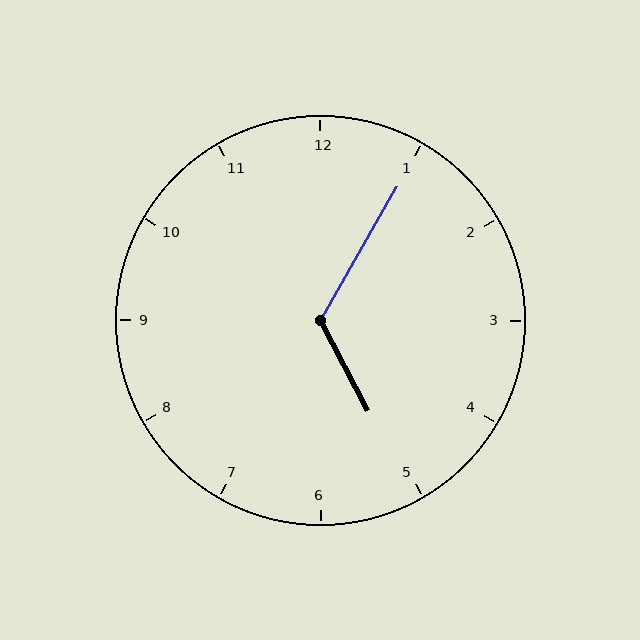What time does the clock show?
5:05.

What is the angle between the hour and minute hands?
Approximately 122 degrees.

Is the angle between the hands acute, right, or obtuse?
It is obtuse.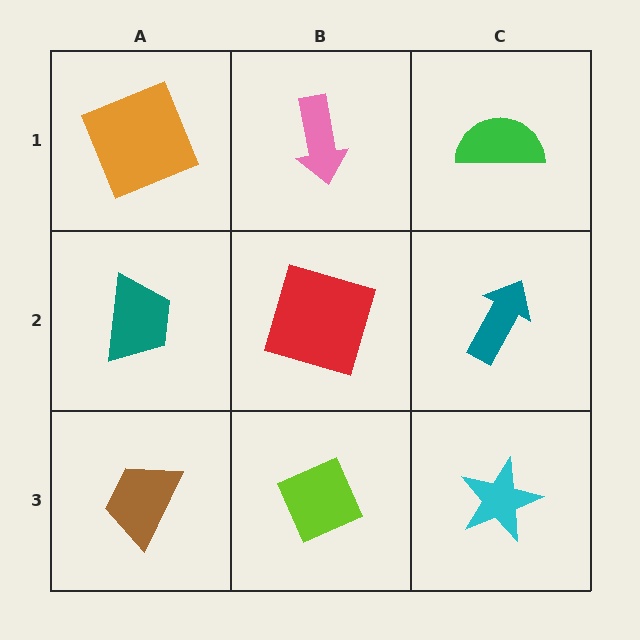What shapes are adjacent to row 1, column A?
A teal trapezoid (row 2, column A), a pink arrow (row 1, column B).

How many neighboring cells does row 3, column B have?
3.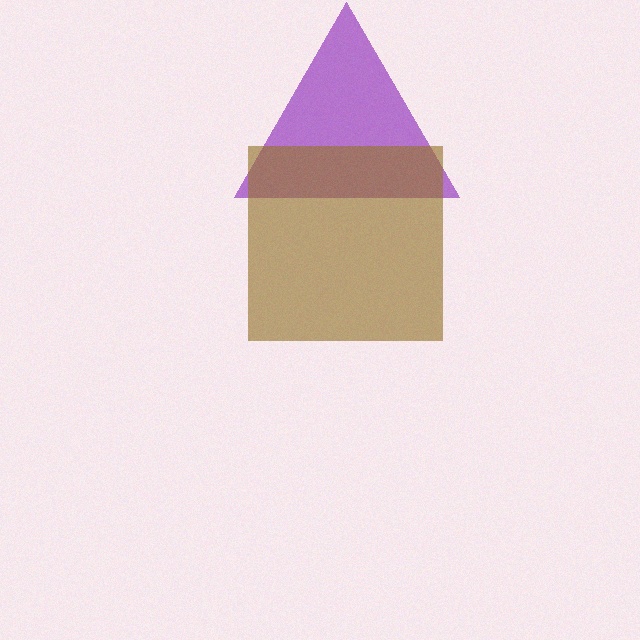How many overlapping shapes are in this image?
There are 2 overlapping shapes in the image.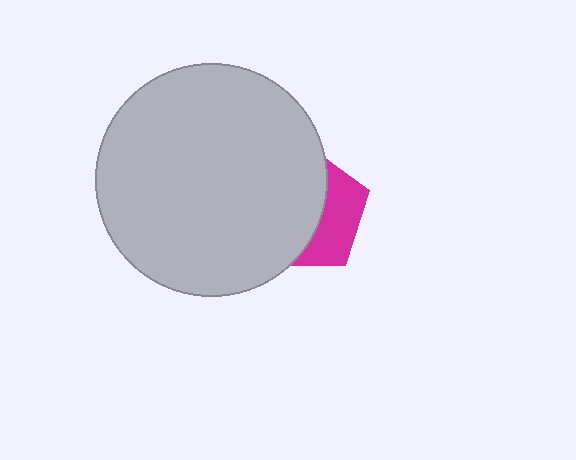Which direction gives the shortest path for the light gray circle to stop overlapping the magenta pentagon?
Moving left gives the shortest separation.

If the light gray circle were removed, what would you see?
You would see the complete magenta pentagon.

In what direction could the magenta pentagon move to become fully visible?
The magenta pentagon could move right. That would shift it out from behind the light gray circle entirely.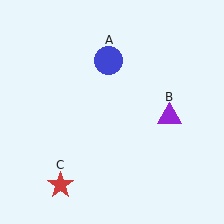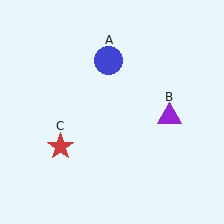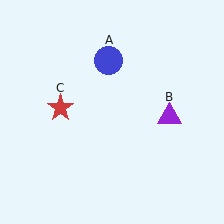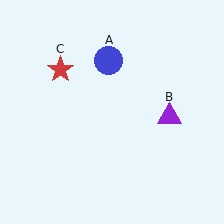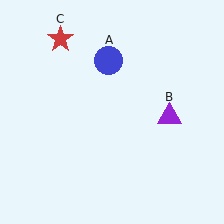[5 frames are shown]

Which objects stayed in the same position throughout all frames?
Blue circle (object A) and purple triangle (object B) remained stationary.